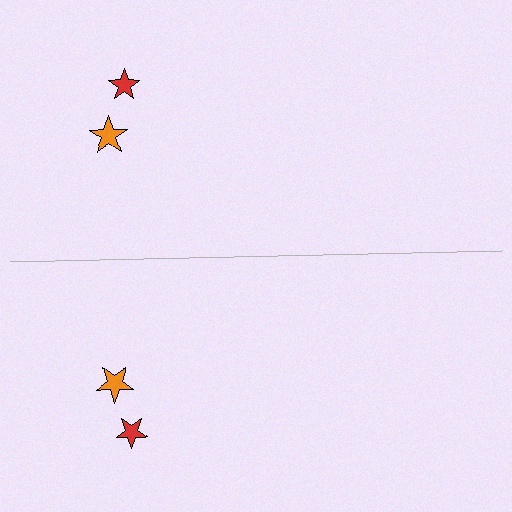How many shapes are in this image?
There are 4 shapes in this image.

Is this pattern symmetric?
Yes, this pattern has bilateral (reflection) symmetry.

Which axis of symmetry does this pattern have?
The pattern has a horizontal axis of symmetry running through the center of the image.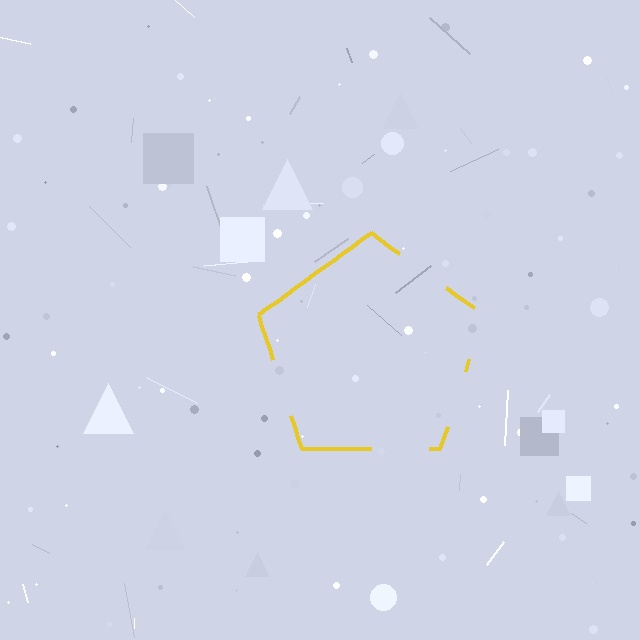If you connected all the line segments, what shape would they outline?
They would outline a pentagon.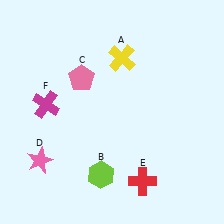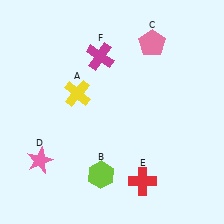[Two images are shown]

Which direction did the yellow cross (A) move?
The yellow cross (A) moved left.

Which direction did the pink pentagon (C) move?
The pink pentagon (C) moved right.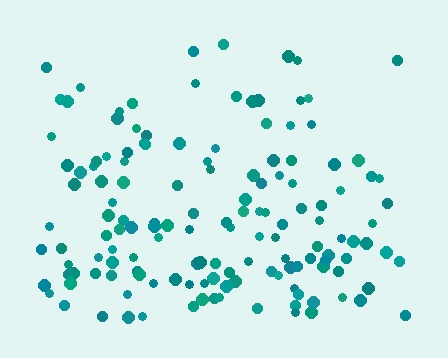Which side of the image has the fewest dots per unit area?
The top.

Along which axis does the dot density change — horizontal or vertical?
Vertical.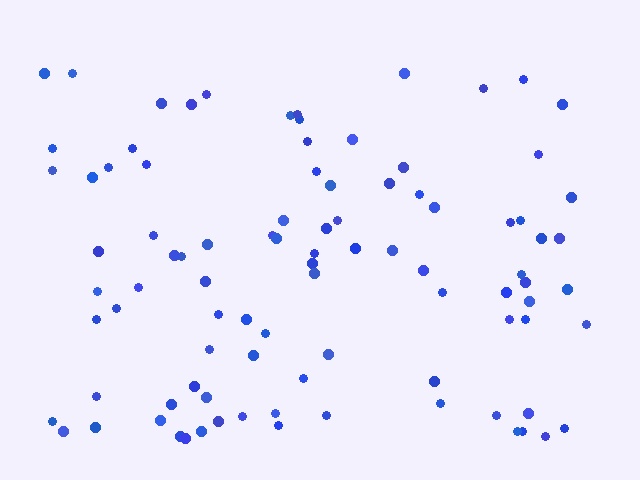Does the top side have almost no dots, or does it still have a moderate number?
Still a moderate number, just noticeably fewer than the bottom.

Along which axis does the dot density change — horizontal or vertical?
Vertical.